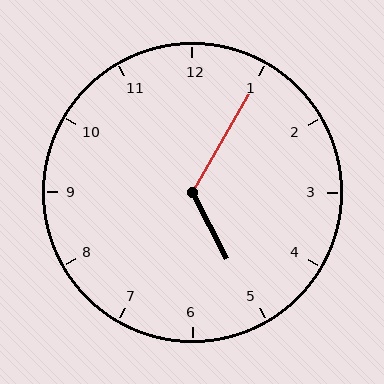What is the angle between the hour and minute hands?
Approximately 122 degrees.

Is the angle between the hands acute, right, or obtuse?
It is obtuse.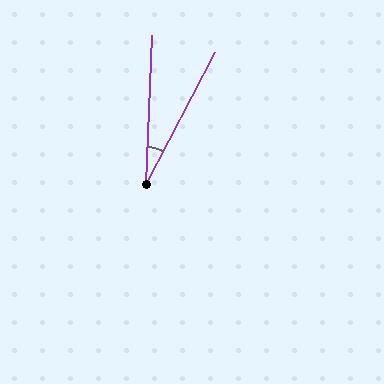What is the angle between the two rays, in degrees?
Approximately 25 degrees.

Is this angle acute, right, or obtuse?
It is acute.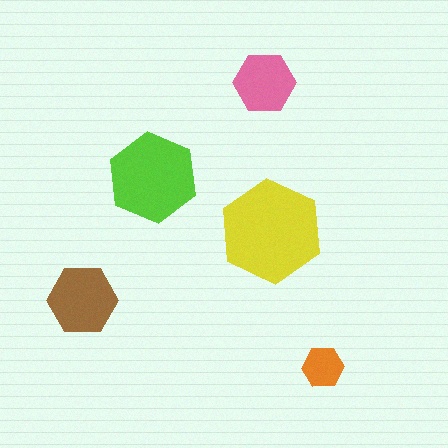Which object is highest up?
The pink hexagon is topmost.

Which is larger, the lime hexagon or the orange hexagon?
The lime one.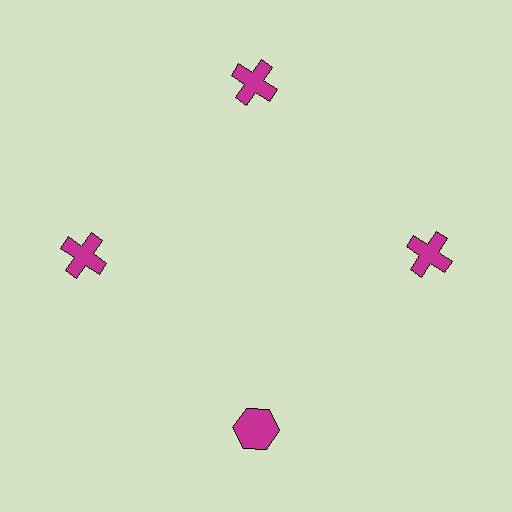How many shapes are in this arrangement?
There are 4 shapes arranged in a ring pattern.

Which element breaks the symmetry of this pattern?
The magenta hexagon at roughly the 6 o'clock position breaks the symmetry. All other shapes are magenta crosses.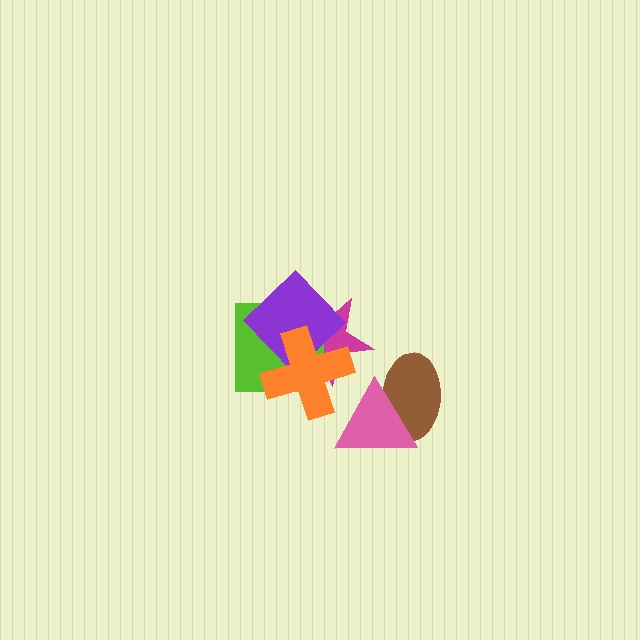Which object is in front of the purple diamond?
The orange cross is in front of the purple diamond.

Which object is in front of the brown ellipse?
The pink triangle is in front of the brown ellipse.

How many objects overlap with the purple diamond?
3 objects overlap with the purple diamond.